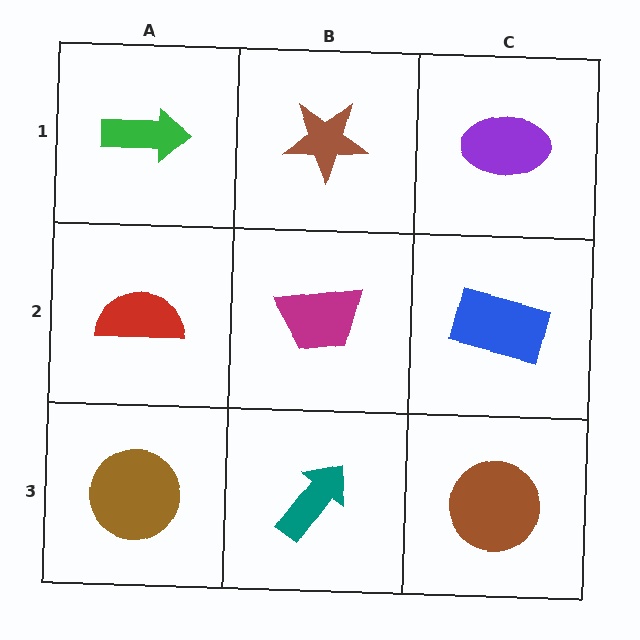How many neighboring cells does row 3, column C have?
2.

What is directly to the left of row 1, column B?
A green arrow.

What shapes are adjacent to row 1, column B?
A magenta trapezoid (row 2, column B), a green arrow (row 1, column A), a purple ellipse (row 1, column C).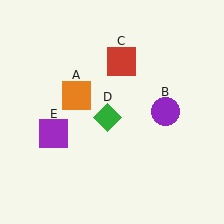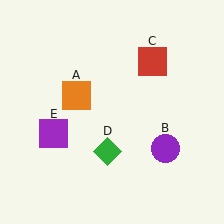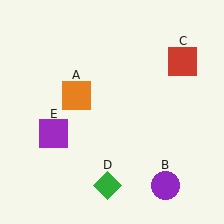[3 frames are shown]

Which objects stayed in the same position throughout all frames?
Orange square (object A) and purple square (object E) remained stationary.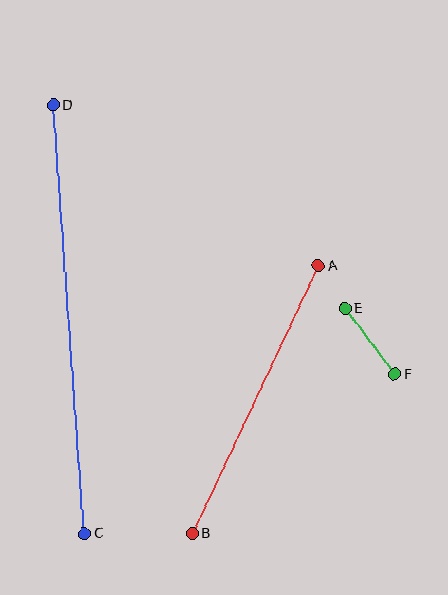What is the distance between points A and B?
The distance is approximately 296 pixels.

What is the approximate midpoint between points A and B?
The midpoint is at approximately (255, 400) pixels.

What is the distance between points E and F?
The distance is approximately 83 pixels.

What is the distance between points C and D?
The distance is approximately 430 pixels.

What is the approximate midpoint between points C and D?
The midpoint is at approximately (69, 319) pixels.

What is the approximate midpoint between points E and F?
The midpoint is at approximately (370, 341) pixels.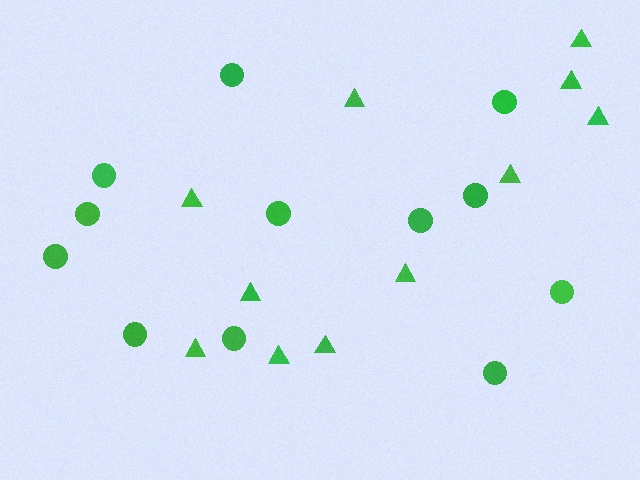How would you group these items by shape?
There are 2 groups: one group of triangles (11) and one group of circles (12).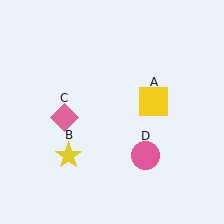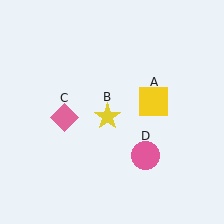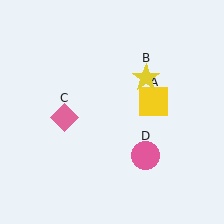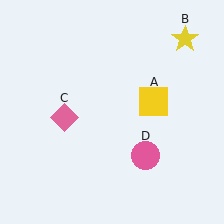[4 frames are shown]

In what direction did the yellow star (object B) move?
The yellow star (object B) moved up and to the right.